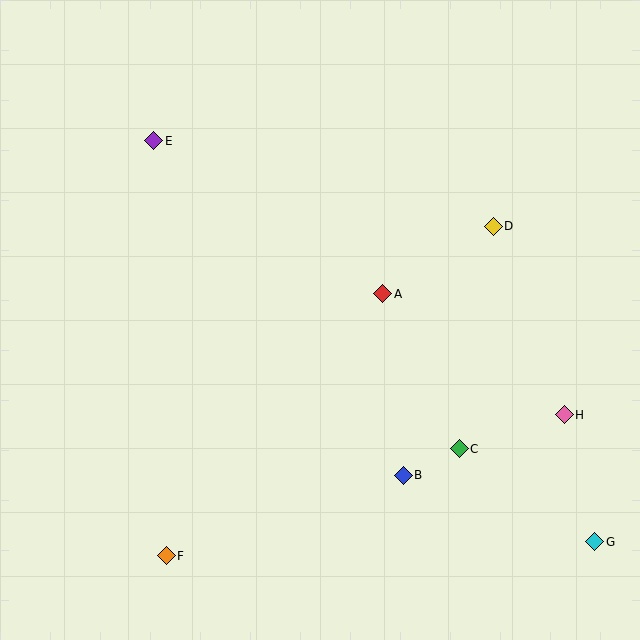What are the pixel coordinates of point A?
Point A is at (383, 294).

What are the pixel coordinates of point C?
Point C is at (459, 449).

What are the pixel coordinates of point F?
Point F is at (166, 556).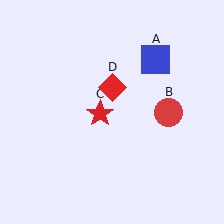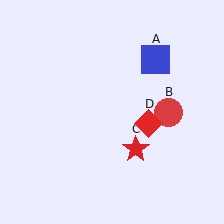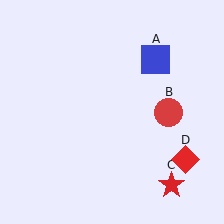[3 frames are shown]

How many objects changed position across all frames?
2 objects changed position: red star (object C), red diamond (object D).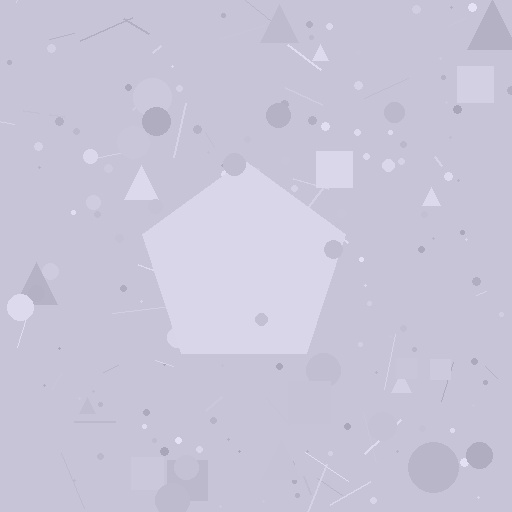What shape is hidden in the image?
A pentagon is hidden in the image.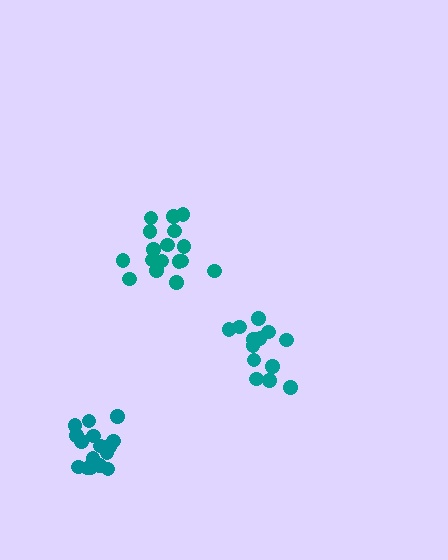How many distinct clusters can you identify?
There are 3 distinct clusters.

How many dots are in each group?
Group 1: 17 dots, Group 2: 13 dots, Group 3: 17 dots (47 total).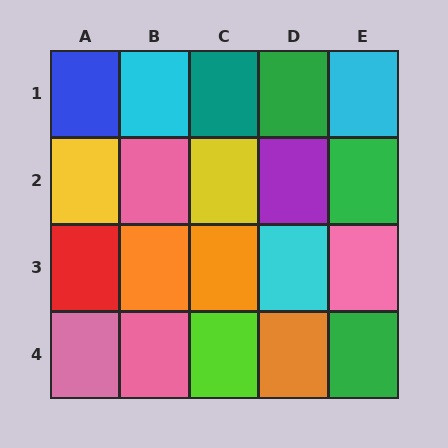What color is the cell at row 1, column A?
Blue.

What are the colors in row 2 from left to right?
Yellow, pink, yellow, purple, green.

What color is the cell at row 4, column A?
Pink.